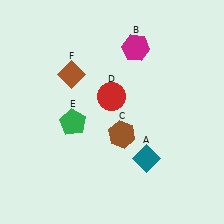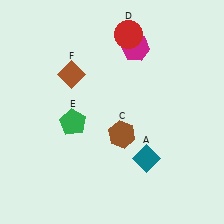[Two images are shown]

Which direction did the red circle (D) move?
The red circle (D) moved up.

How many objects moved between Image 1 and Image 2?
1 object moved between the two images.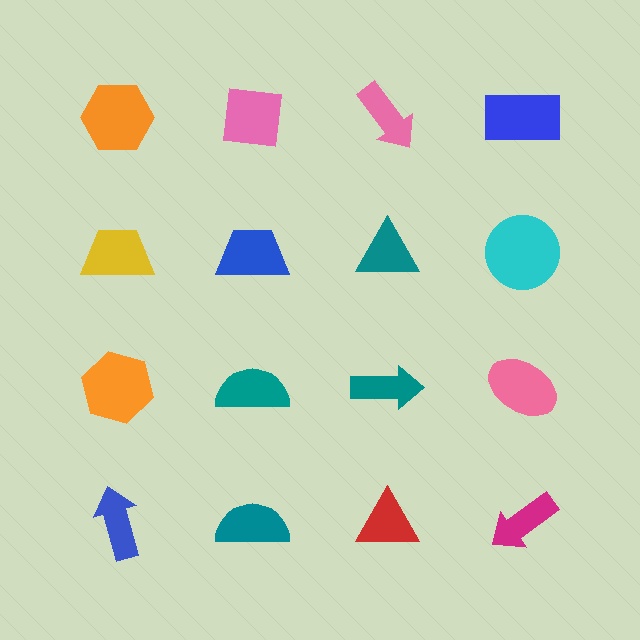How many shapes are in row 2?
4 shapes.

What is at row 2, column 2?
A blue trapezoid.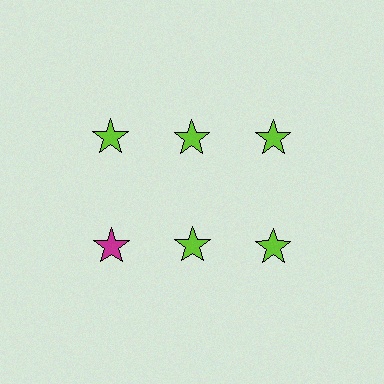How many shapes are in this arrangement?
There are 6 shapes arranged in a grid pattern.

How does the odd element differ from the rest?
It has a different color: magenta instead of lime.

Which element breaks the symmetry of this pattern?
The magenta star in the second row, leftmost column breaks the symmetry. All other shapes are lime stars.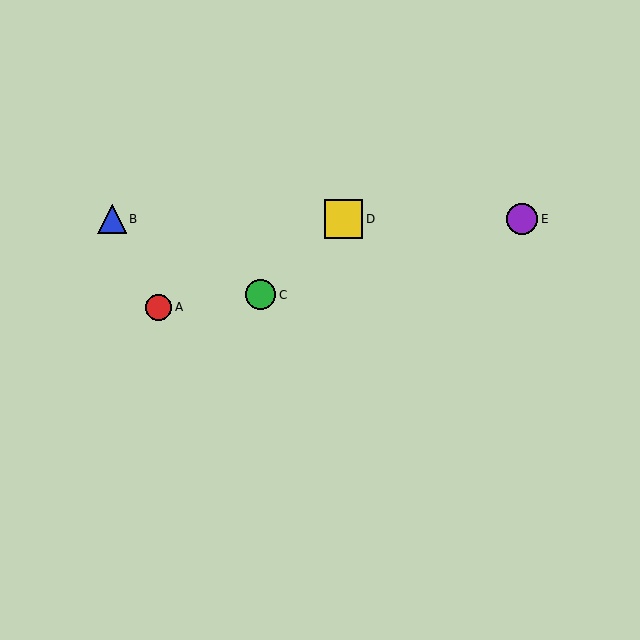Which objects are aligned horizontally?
Objects B, D, E are aligned horizontally.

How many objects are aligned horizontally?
3 objects (B, D, E) are aligned horizontally.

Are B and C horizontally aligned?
No, B is at y≈219 and C is at y≈295.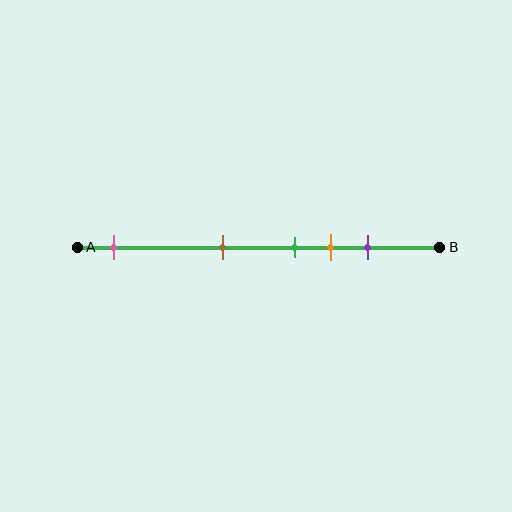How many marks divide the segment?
There are 5 marks dividing the segment.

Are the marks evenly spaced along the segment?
No, the marks are not evenly spaced.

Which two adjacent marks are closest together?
The green and orange marks are the closest adjacent pair.